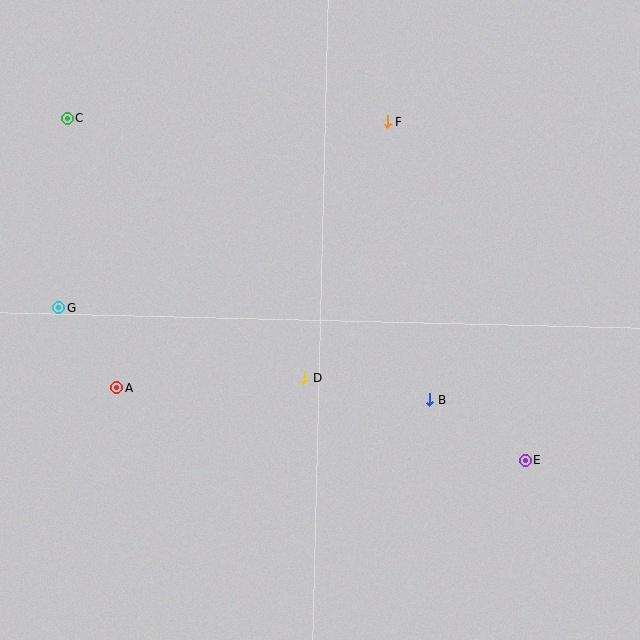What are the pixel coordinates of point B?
Point B is at (430, 399).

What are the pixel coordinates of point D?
Point D is at (304, 377).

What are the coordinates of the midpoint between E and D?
The midpoint between E and D is at (415, 419).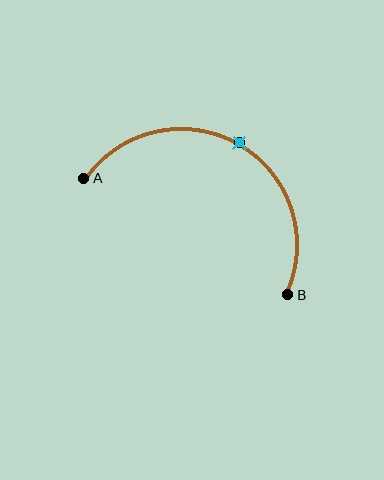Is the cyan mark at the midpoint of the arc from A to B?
Yes. The cyan mark lies on the arc at equal arc-length from both A and B — it is the arc midpoint.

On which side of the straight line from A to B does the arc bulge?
The arc bulges above the straight line connecting A and B.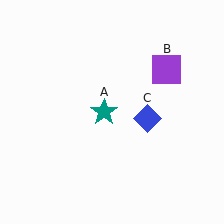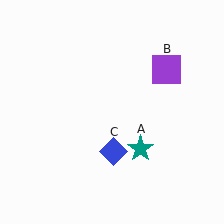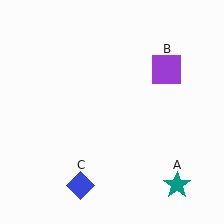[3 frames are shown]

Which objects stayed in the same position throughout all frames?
Purple square (object B) remained stationary.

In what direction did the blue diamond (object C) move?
The blue diamond (object C) moved down and to the left.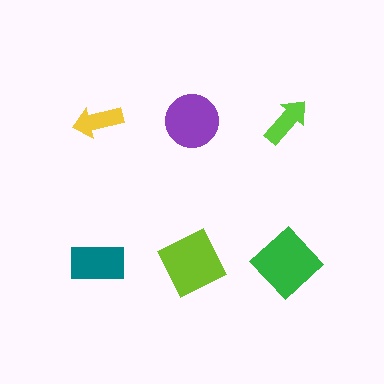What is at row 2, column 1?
A teal rectangle.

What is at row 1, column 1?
A yellow arrow.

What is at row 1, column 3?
A lime arrow.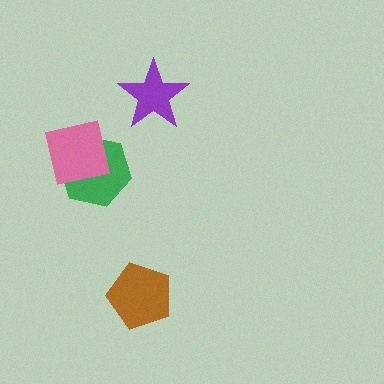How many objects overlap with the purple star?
0 objects overlap with the purple star.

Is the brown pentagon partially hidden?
No, no other shape covers it.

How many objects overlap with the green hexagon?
1 object overlaps with the green hexagon.